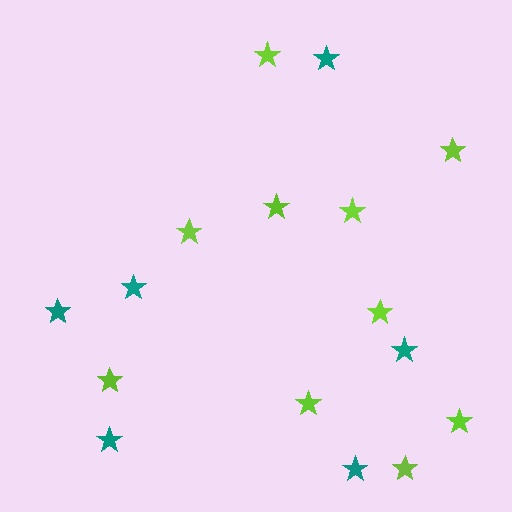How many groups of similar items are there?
There are 2 groups: one group of teal stars (6) and one group of lime stars (10).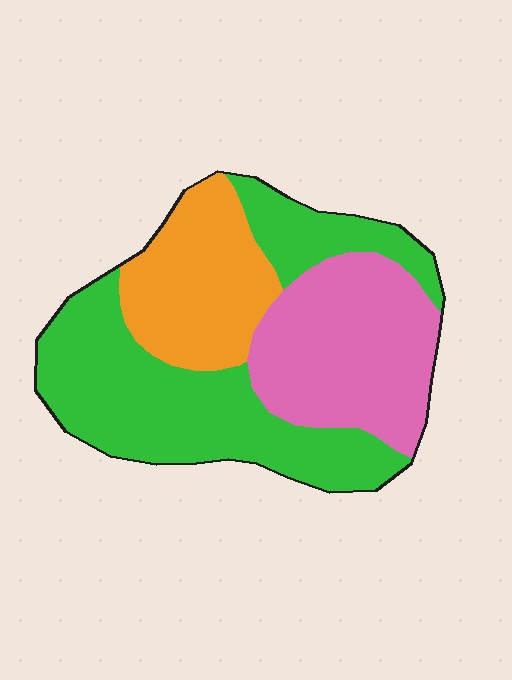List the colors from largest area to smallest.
From largest to smallest: green, pink, orange.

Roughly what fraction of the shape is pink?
Pink covers roughly 30% of the shape.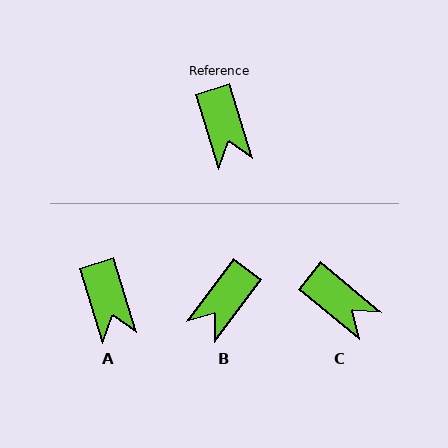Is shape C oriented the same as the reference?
No, it is off by about 33 degrees.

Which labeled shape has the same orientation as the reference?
A.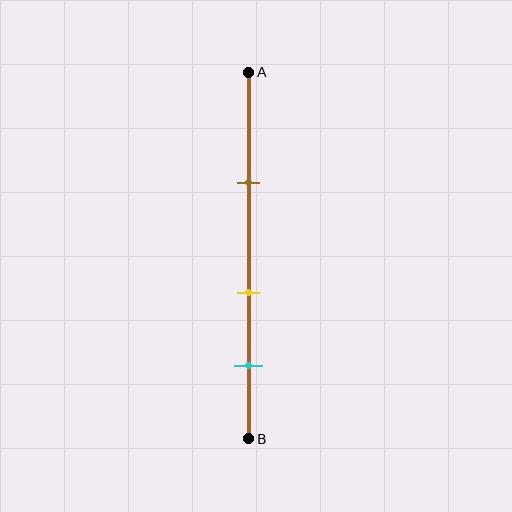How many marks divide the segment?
There are 3 marks dividing the segment.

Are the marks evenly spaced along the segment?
Yes, the marks are approximately evenly spaced.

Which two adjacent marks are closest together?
The yellow and cyan marks are the closest adjacent pair.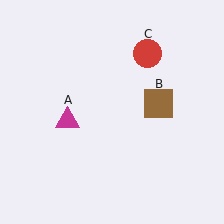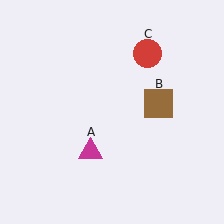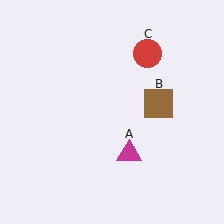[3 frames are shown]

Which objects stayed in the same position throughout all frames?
Brown square (object B) and red circle (object C) remained stationary.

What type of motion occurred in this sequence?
The magenta triangle (object A) rotated counterclockwise around the center of the scene.